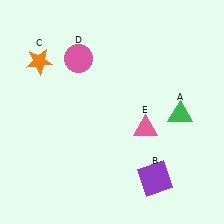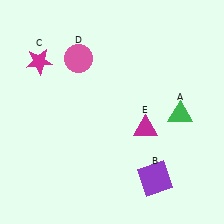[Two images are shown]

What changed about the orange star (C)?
In Image 1, C is orange. In Image 2, it changed to magenta.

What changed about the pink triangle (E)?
In Image 1, E is pink. In Image 2, it changed to magenta.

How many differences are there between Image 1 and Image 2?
There are 2 differences between the two images.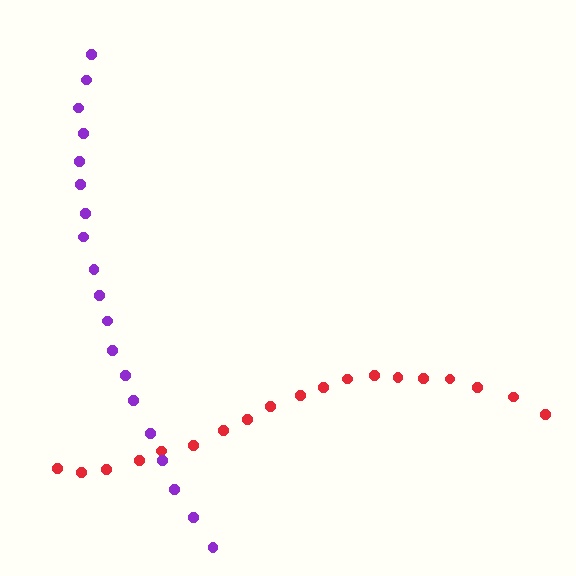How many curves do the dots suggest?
There are 2 distinct paths.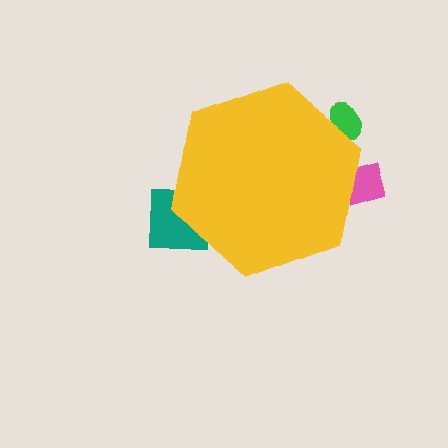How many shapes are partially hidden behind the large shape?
3 shapes are partially hidden.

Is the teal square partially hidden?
Yes, the teal square is partially hidden behind the yellow hexagon.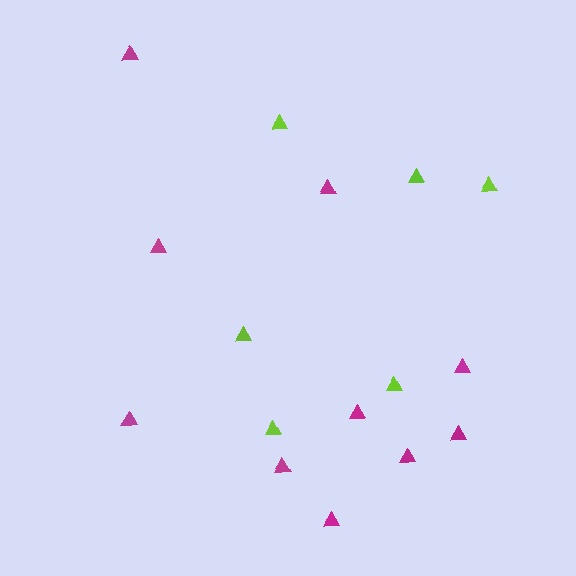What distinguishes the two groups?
There are 2 groups: one group of lime triangles (6) and one group of magenta triangles (10).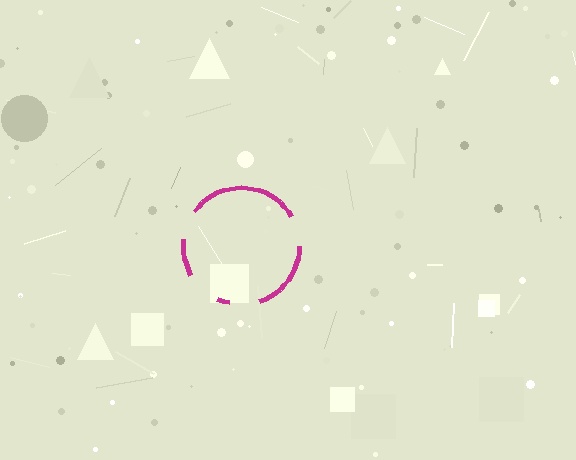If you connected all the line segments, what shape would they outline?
They would outline a circle.